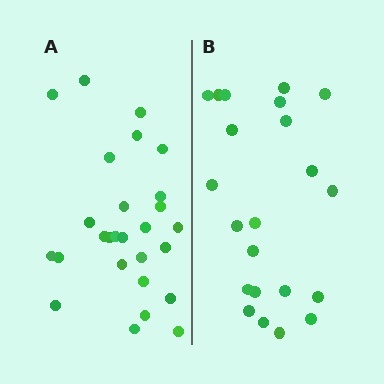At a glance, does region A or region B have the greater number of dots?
Region A (the left region) has more dots.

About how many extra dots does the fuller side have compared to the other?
Region A has about 5 more dots than region B.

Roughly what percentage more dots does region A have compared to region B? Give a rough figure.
About 25% more.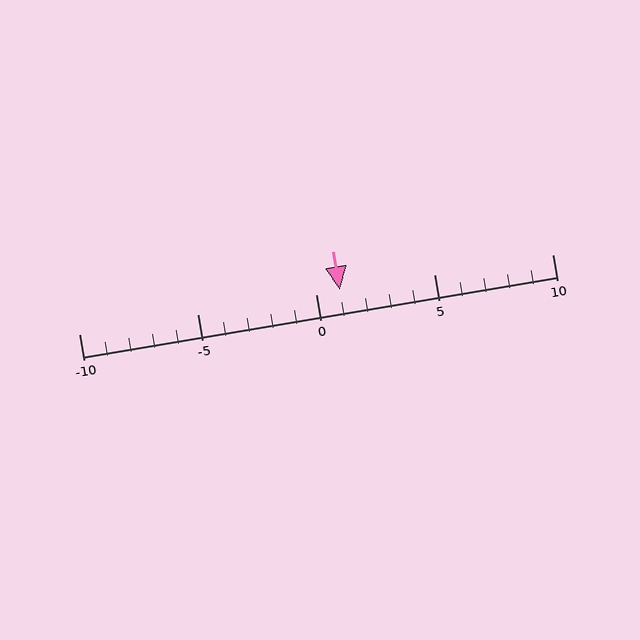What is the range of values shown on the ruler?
The ruler shows values from -10 to 10.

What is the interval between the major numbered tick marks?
The major tick marks are spaced 5 units apart.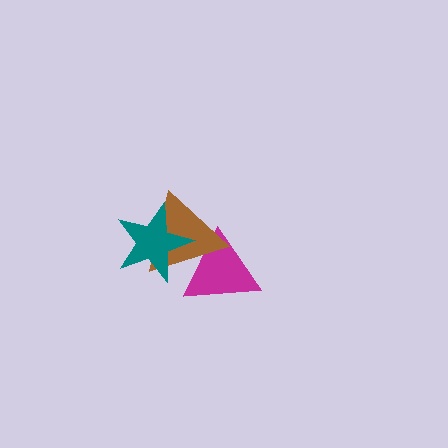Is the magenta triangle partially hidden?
Yes, it is partially covered by another shape.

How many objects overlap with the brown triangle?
2 objects overlap with the brown triangle.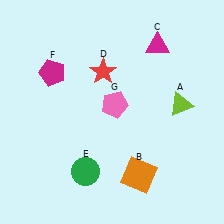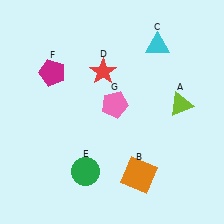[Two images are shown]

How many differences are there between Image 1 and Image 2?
There is 1 difference between the two images.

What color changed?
The triangle (C) changed from magenta in Image 1 to cyan in Image 2.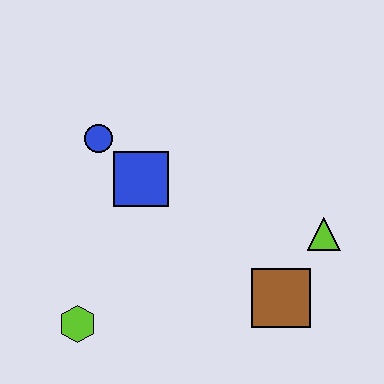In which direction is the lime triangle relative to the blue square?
The lime triangle is to the right of the blue square.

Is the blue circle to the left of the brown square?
Yes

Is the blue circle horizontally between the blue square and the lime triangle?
No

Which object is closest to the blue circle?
The blue square is closest to the blue circle.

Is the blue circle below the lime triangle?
No